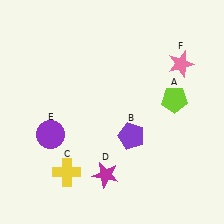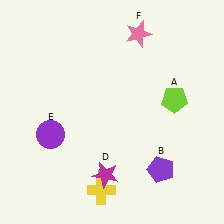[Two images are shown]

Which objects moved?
The objects that moved are: the purple pentagon (B), the yellow cross (C), the pink star (F).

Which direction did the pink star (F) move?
The pink star (F) moved left.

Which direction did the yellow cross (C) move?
The yellow cross (C) moved right.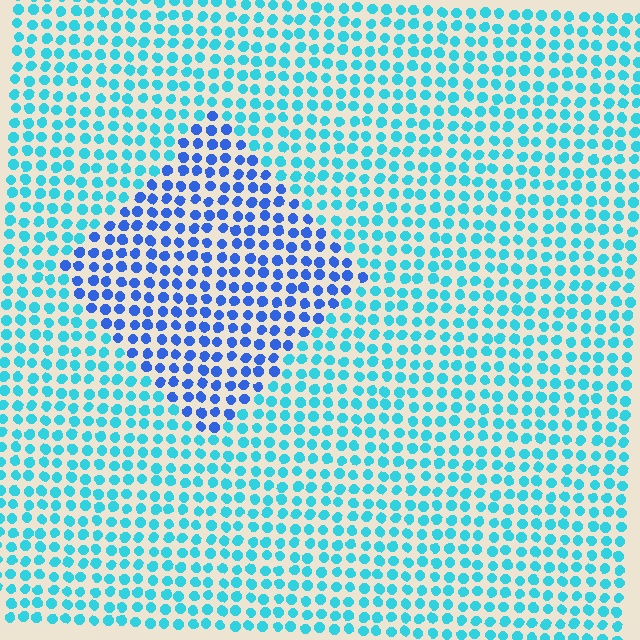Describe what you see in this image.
The image is filled with small cyan elements in a uniform arrangement. A diamond-shaped region is visible where the elements are tinted to a slightly different hue, forming a subtle color boundary.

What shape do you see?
I see a diamond.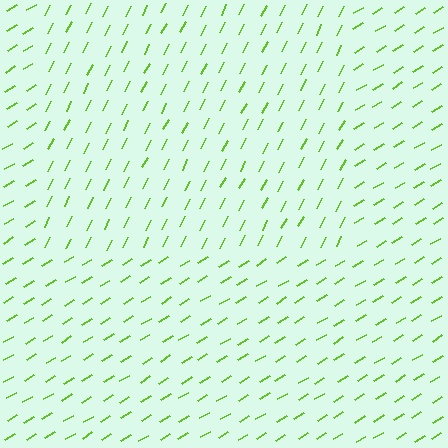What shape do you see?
I see a rectangle.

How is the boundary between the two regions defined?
The boundary is defined purely by a change in line orientation (approximately 32 degrees difference). All lines are the same color and thickness.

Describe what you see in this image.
The image is filled with small lime line segments. A rectangle region in the image has lines oriented differently from the surrounding lines, creating a visible texture boundary.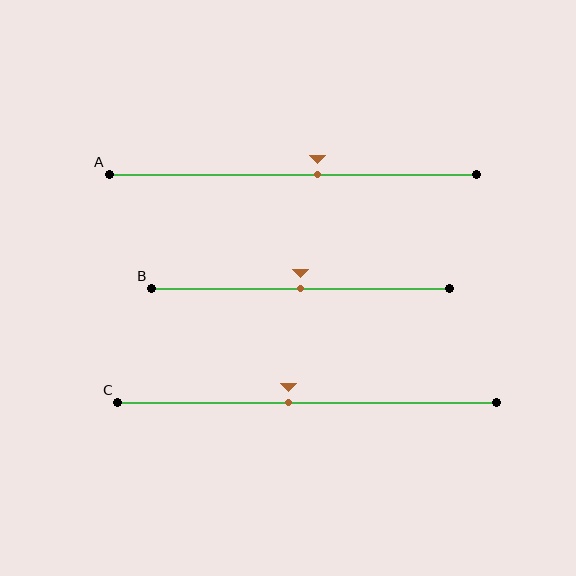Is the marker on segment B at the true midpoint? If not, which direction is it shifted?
Yes, the marker on segment B is at the true midpoint.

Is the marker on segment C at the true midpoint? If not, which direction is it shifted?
No, the marker on segment C is shifted to the left by about 5% of the segment length.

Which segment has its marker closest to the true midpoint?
Segment B has its marker closest to the true midpoint.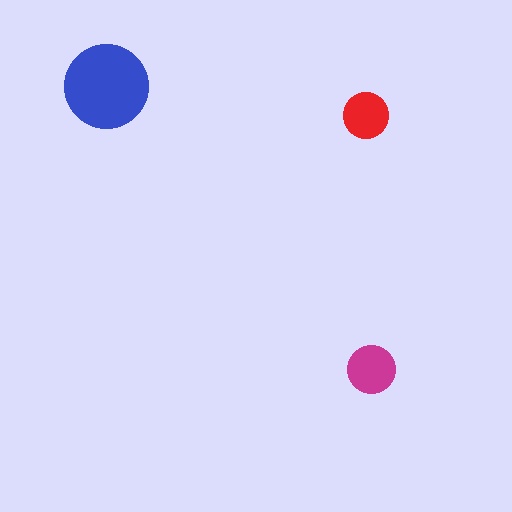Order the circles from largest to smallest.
the blue one, the magenta one, the red one.